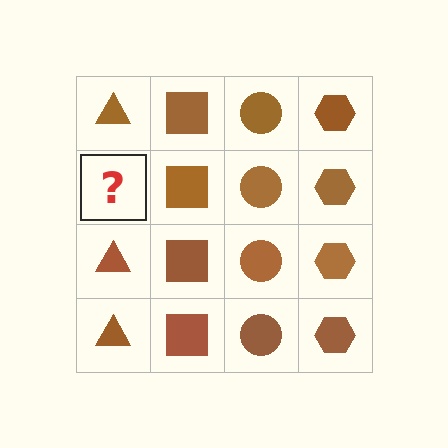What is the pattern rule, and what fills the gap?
The rule is that each column has a consistent shape. The gap should be filled with a brown triangle.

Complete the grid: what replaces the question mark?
The question mark should be replaced with a brown triangle.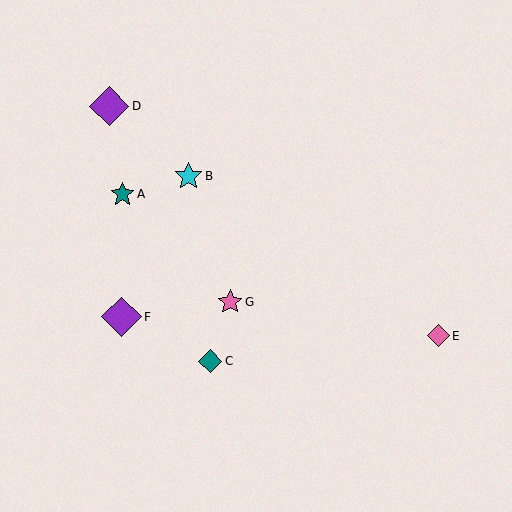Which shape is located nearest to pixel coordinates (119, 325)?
The purple diamond (labeled F) at (121, 317) is nearest to that location.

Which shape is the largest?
The purple diamond (labeled F) is the largest.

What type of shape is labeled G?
Shape G is a pink star.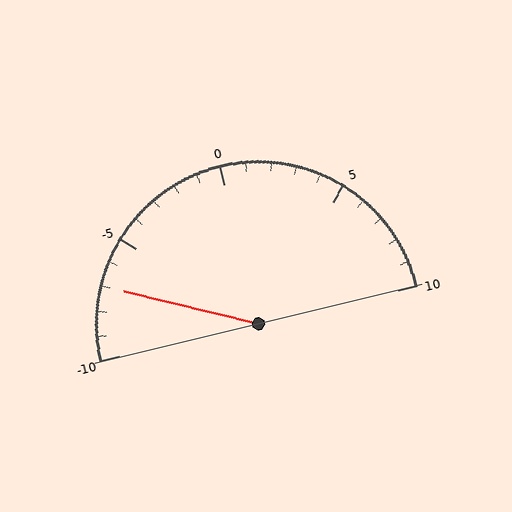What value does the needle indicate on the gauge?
The needle indicates approximately -7.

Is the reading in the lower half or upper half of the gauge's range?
The reading is in the lower half of the range (-10 to 10).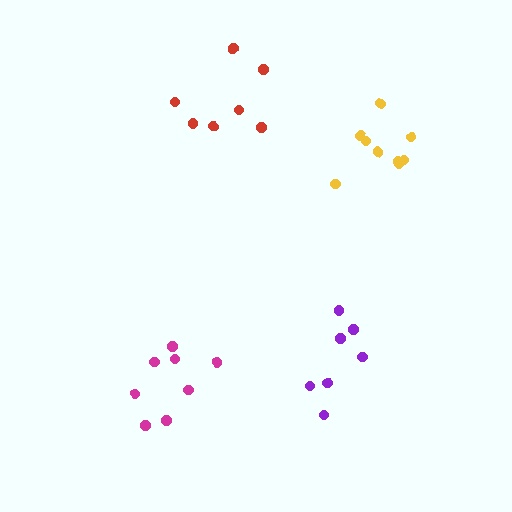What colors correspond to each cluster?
The clusters are colored: purple, yellow, magenta, red.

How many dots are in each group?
Group 1: 7 dots, Group 2: 9 dots, Group 3: 8 dots, Group 4: 7 dots (31 total).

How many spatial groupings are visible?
There are 4 spatial groupings.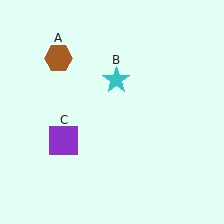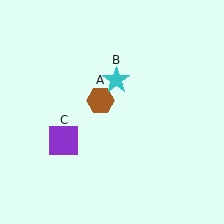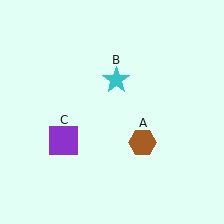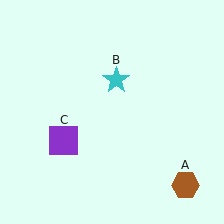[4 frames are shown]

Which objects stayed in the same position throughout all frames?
Cyan star (object B) and purple square (object C) remained stationary.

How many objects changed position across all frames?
1 object changed position: brown hexagon (object A).